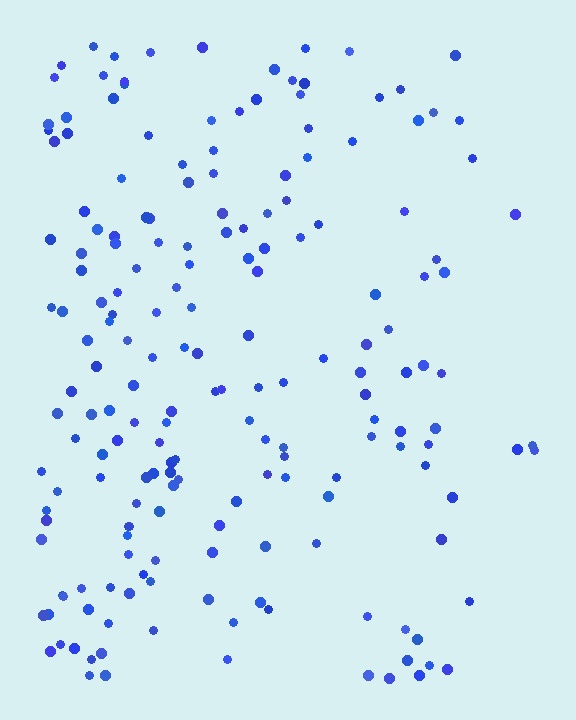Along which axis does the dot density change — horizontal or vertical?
Horizontal.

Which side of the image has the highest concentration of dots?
The left.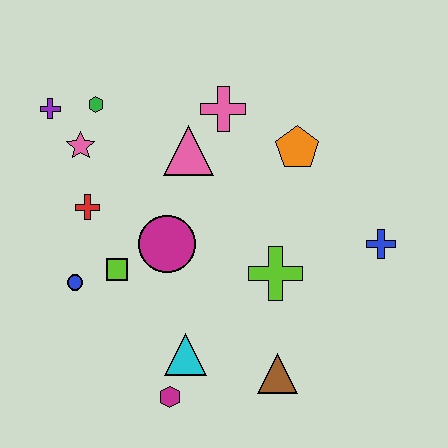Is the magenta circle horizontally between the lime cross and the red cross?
Yes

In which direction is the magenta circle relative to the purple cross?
The magenta circle is below the purple cross.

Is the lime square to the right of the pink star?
Yes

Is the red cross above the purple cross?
No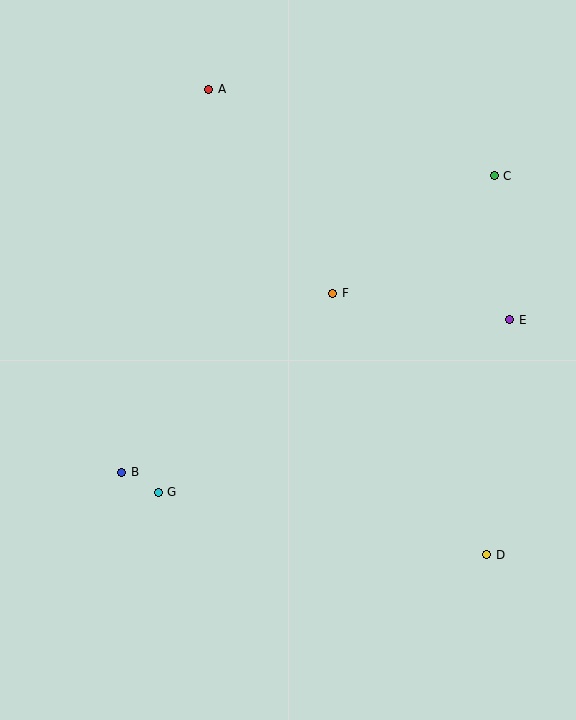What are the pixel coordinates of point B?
Point B is at (122, 472).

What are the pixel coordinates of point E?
Point E is at (510, 320).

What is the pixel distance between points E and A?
The distance between E and A is 379 pixels.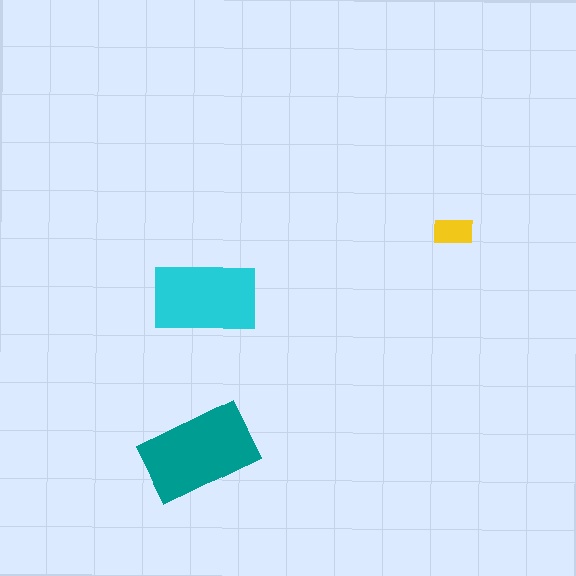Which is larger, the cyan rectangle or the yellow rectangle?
The cyan one.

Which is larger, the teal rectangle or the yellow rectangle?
The teal one.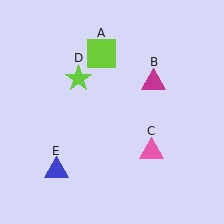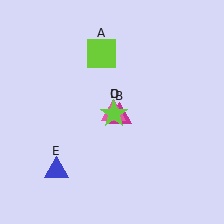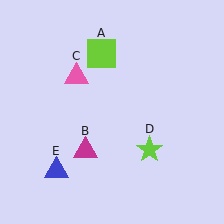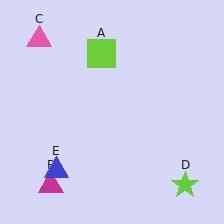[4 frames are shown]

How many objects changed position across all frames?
3 objects changed position: magenta triangle (object B), pink triangle (object C), lime star (object D).